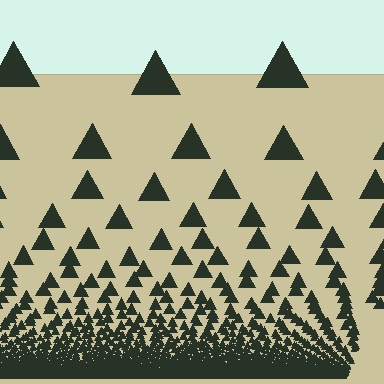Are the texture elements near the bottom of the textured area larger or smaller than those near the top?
Smaller. The gradient is inverted — elements near the bottom are smaller and denser.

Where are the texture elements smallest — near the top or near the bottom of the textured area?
Near the bottom.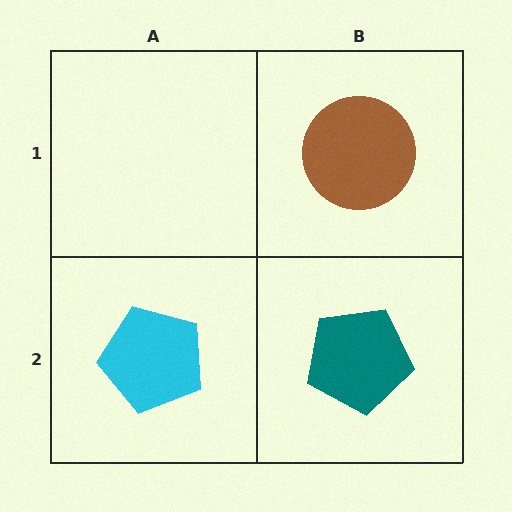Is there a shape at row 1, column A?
No, that cell is empty.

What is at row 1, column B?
A brown circle.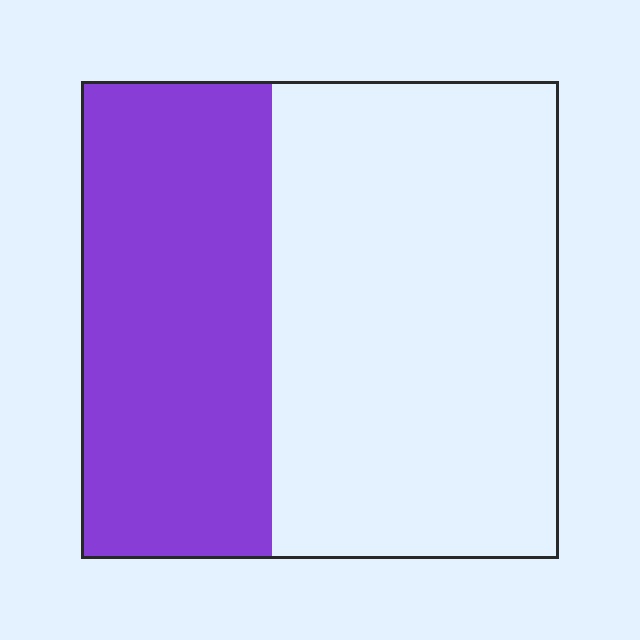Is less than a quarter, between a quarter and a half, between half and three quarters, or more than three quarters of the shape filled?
Between a quarter and a half.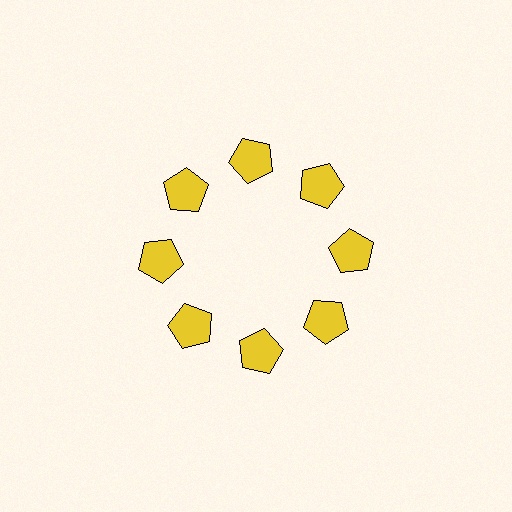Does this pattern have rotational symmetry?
Yes, this pattern has 8-fold rotational symmetry. It looks the same after rotating 45 degrees around the center.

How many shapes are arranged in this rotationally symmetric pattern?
There are 8 shapes, arranged in 8 groups of 1.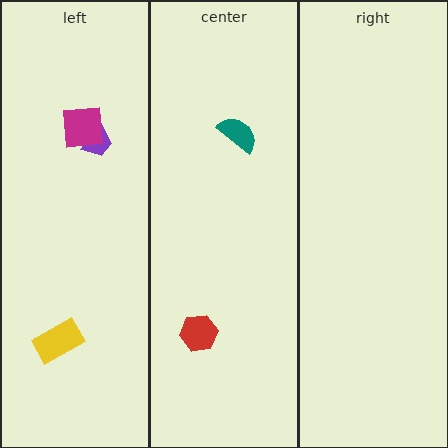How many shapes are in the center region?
2.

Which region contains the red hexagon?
The center region.